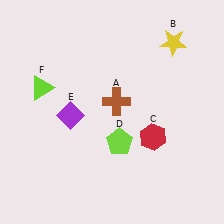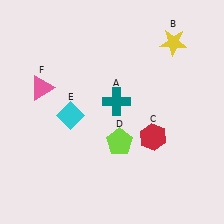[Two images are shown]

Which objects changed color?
A changed from brown to teal. E changed from purple to cyan. F changed from lime to pink.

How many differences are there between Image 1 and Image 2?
There are 3 differences between the two images.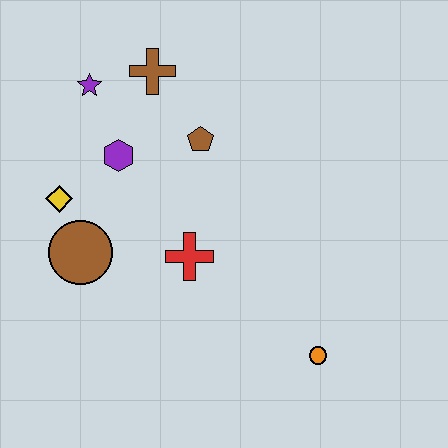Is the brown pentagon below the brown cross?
Yes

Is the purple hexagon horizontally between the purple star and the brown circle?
No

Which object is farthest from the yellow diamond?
The orange circle is farthest from the yellow diamond.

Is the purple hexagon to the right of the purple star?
Yes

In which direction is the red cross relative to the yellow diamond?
The red cross is to the right of the yellow diamond.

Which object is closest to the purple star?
The brown cross is closest to the purple star.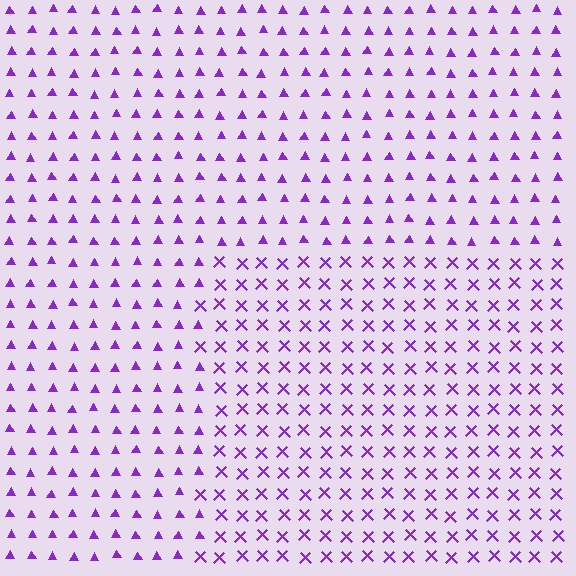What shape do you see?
I see a rectangle.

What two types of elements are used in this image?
The image uses X marks inside the rectangle region and triangles outside it.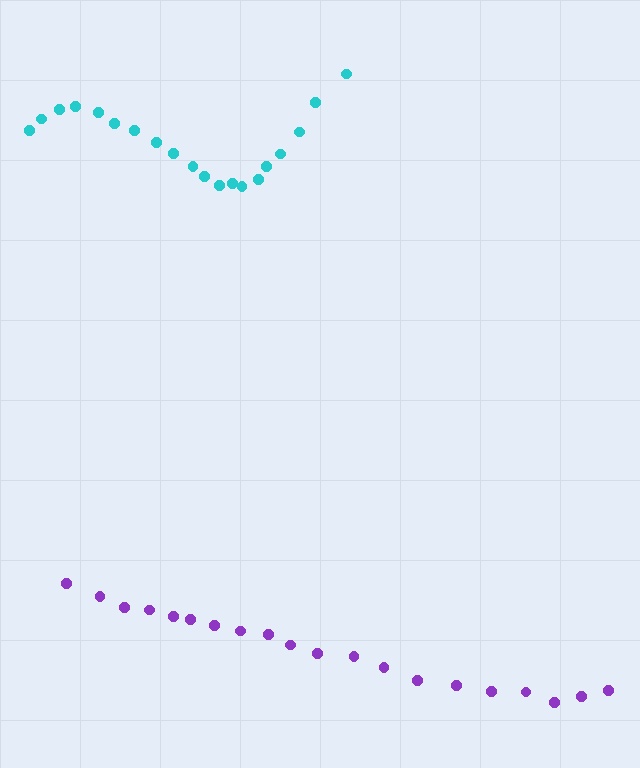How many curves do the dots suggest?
There are 2 distinct paths.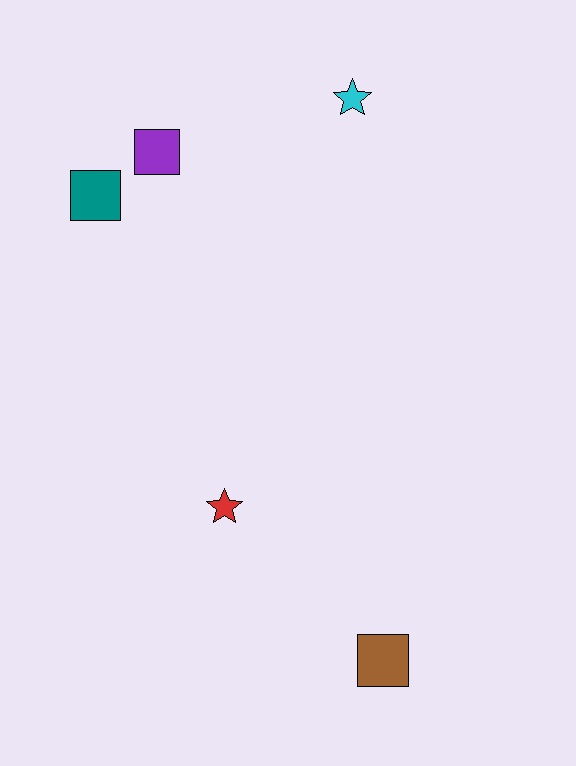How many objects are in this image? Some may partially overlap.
There are 5 objects.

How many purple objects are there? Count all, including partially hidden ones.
There is 1 purple object.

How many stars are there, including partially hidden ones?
There are 2 stars.